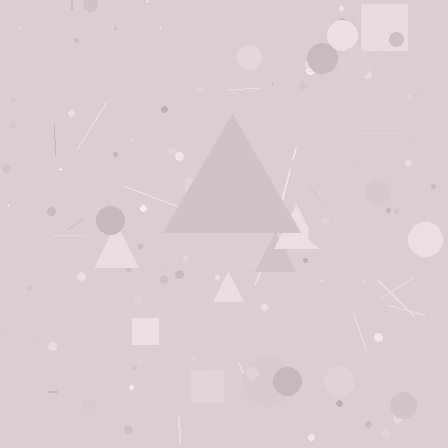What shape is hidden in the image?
A triangle is hidden in the image.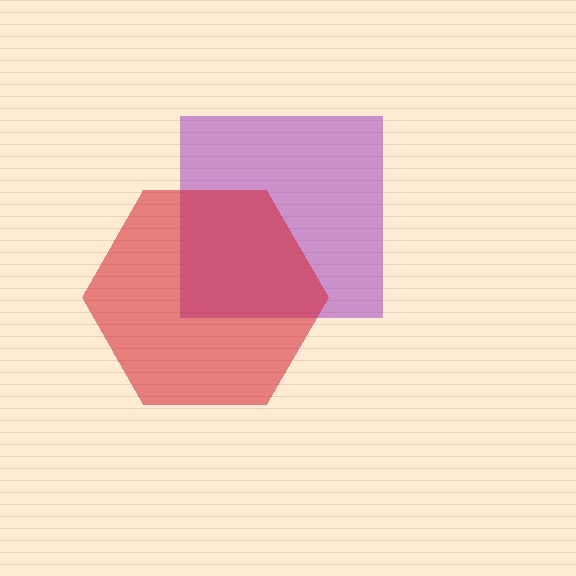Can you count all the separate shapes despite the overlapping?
Yes, there are 2 separate shapes.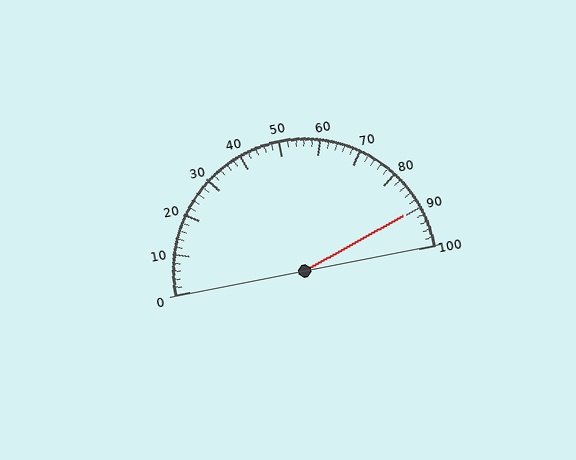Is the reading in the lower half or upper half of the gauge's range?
The reading is in the upper half of the range (0 to 100).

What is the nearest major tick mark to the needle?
The nearest major tick mark is 90.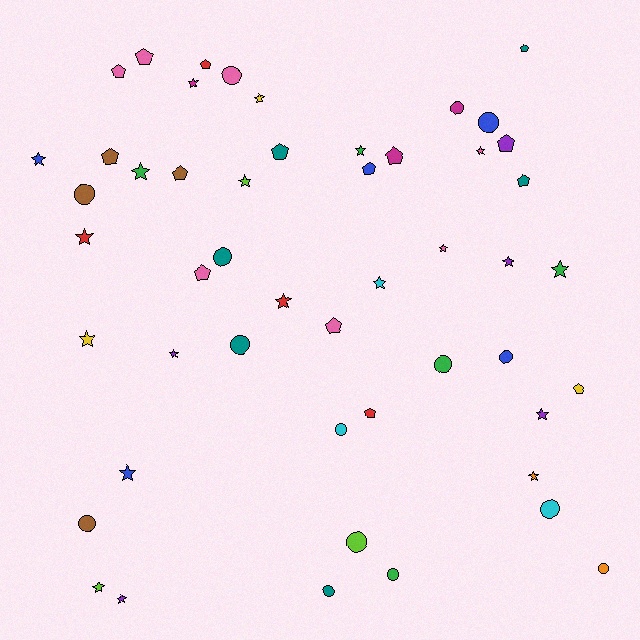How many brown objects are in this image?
There are 4 brown objects.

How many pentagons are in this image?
There are 15 pentagons.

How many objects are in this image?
There are 50 objects.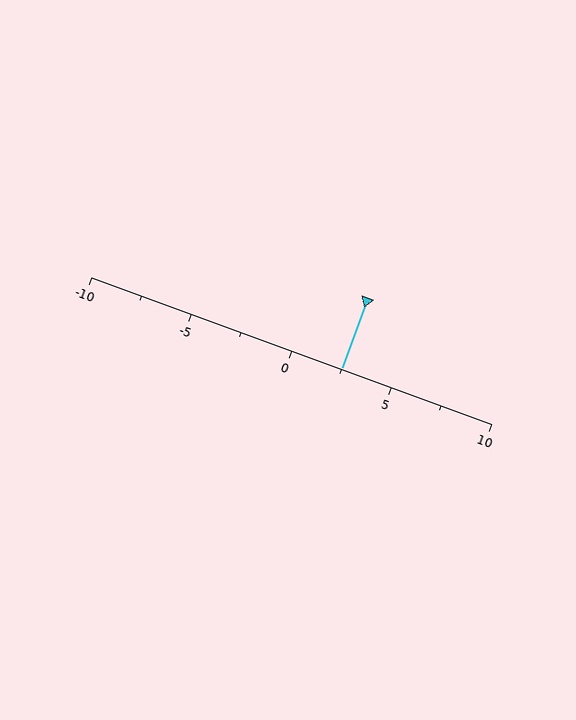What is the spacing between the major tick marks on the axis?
The major ticks are spaced 5 apart.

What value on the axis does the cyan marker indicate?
The marker indicates approximately 2.5.